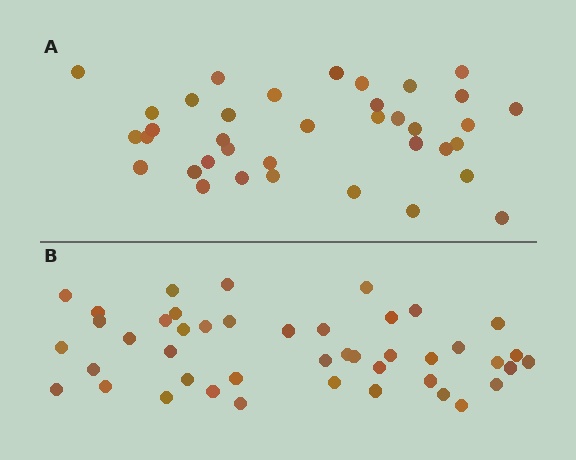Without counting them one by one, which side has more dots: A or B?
Region B (the bottom region) has more dots.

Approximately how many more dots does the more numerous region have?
Region B has roughly 8 or so more dots than region A.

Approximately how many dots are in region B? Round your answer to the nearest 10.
About 40 dots. (The exact count is 44, which rounds to 40.)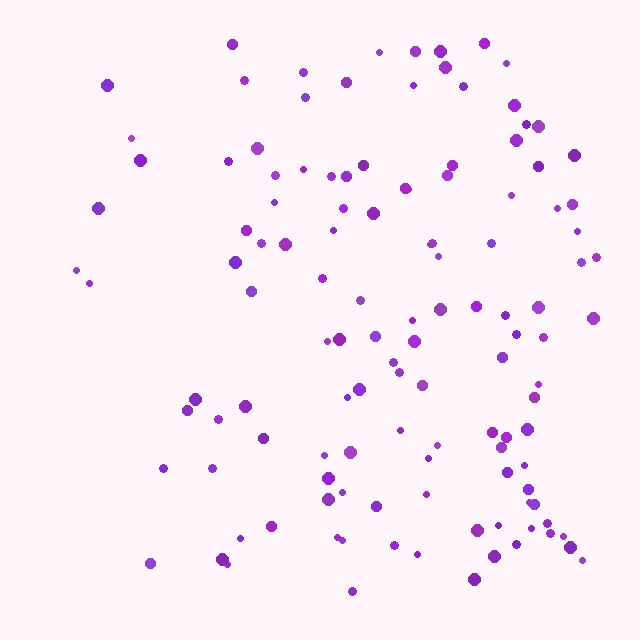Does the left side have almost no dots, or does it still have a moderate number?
Still a moderate number, just noticeably fewer than the right.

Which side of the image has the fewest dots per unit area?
The left.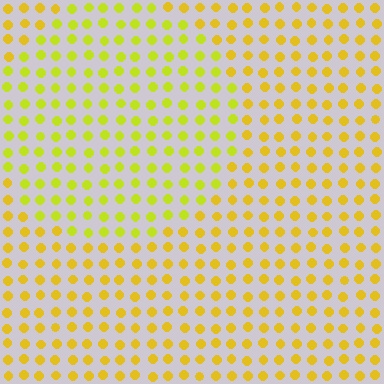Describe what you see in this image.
The image is filled with small yellow elements in a uniform arrangement. A circle-shaped region is visible where the elements are tinted to a slightly different hue, forming a subtle color boundary.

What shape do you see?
I see a circle.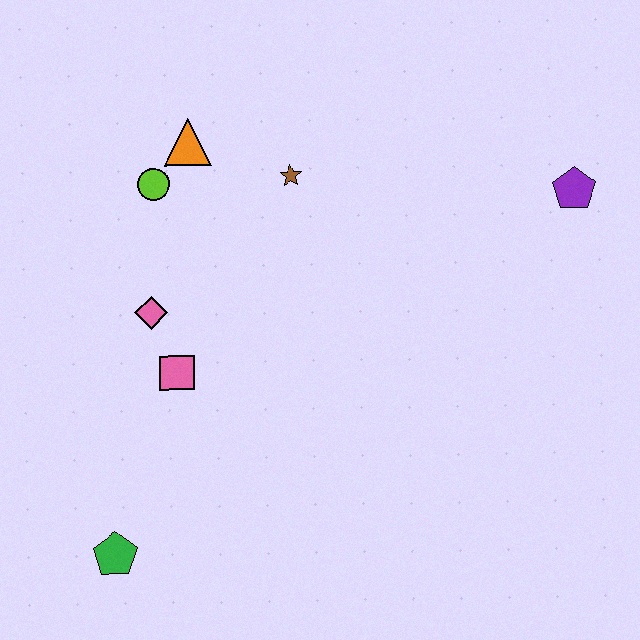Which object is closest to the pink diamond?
The pink square is closest to the pink diamond.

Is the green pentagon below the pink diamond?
Yes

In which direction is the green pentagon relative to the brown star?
The green pentagon is below the brown star.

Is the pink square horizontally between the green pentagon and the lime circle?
No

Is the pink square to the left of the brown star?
Yes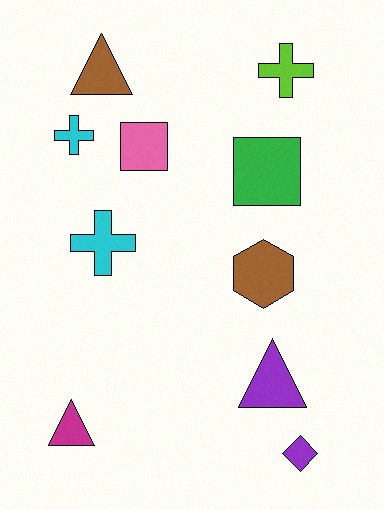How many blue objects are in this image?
There are no blue objects.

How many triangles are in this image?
There are 3 triangles.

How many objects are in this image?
There are 10 objects.